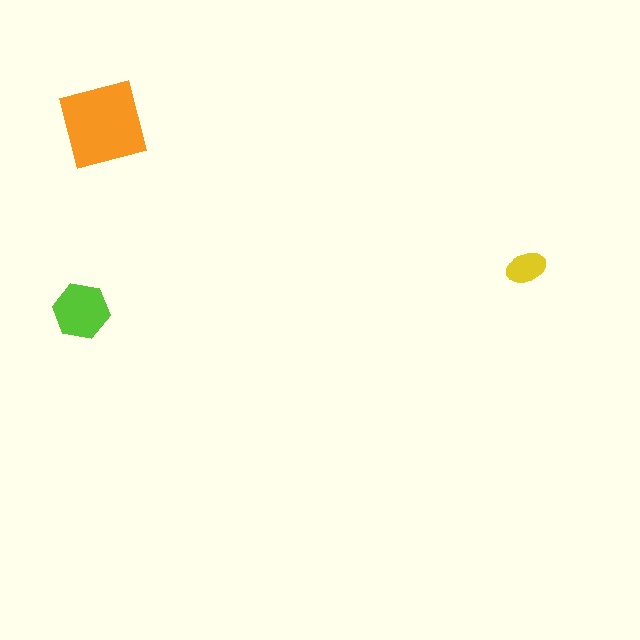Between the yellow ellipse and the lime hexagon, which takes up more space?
The lime hexagon.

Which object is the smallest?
The yellow ellipse.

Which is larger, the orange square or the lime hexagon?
The orange square.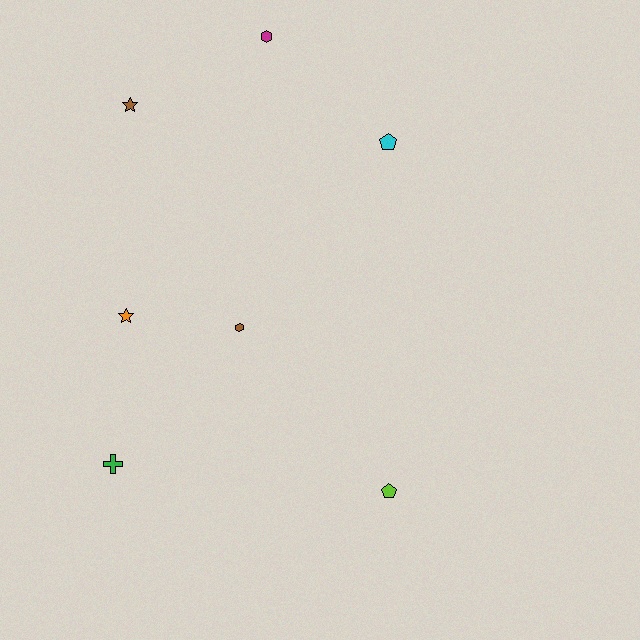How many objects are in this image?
There are 7 objects.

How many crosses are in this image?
There is 1 cross.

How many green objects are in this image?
There is 1 green object.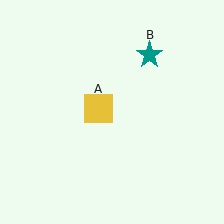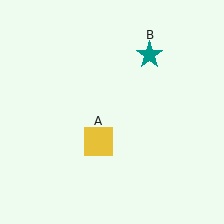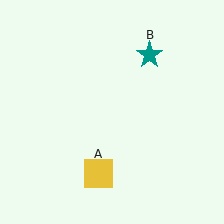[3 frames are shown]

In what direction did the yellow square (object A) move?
The yellow square (object A) moved down.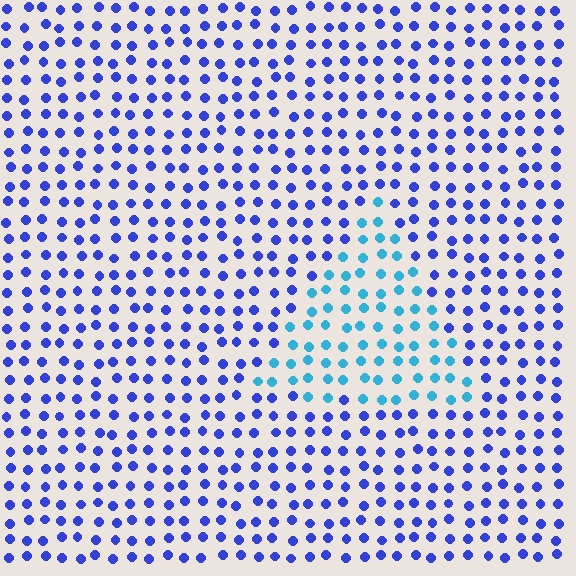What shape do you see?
I see a triangle.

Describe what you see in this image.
The image is filled with small blue elements in a uniform arrangement. A triangle-shaped region is visible where the elements are tinted to a slightly different hue, forming a subtle color boundary.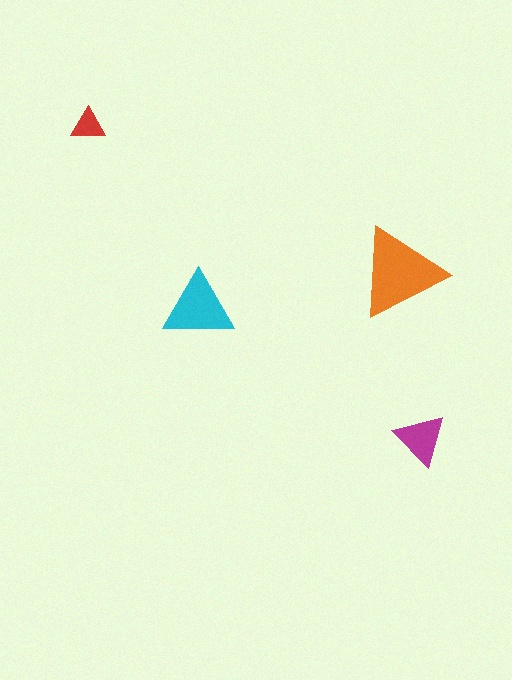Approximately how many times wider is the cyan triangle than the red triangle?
About 2 times wider.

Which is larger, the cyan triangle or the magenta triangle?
The cyan one.